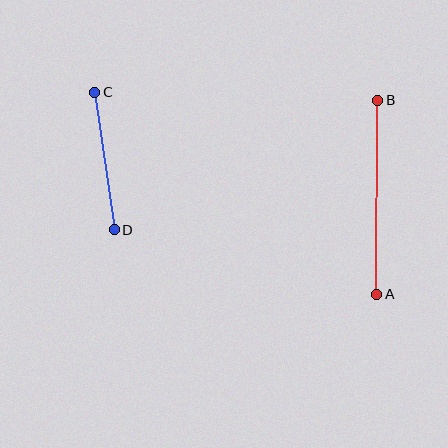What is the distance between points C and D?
The distance is approximately 139 pixels.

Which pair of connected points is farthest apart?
Points A and B are farthest apart.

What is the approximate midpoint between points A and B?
The midpoint is at approximately (377, 197) pixels.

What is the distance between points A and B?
The distance is approximately 194 pixels.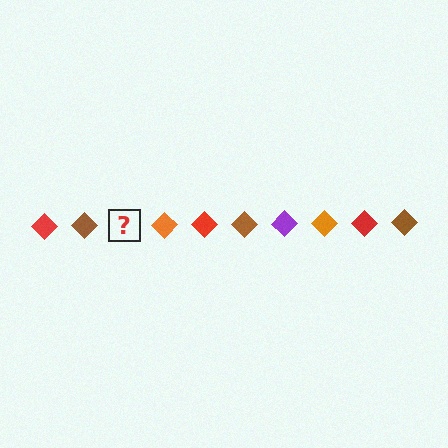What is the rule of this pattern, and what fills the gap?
The rule is that the pattern cycles through red, brown, purple, orange diamonds. The gap should be filled with a purple diamond.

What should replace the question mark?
The question mark should be replaced with a purple diamond.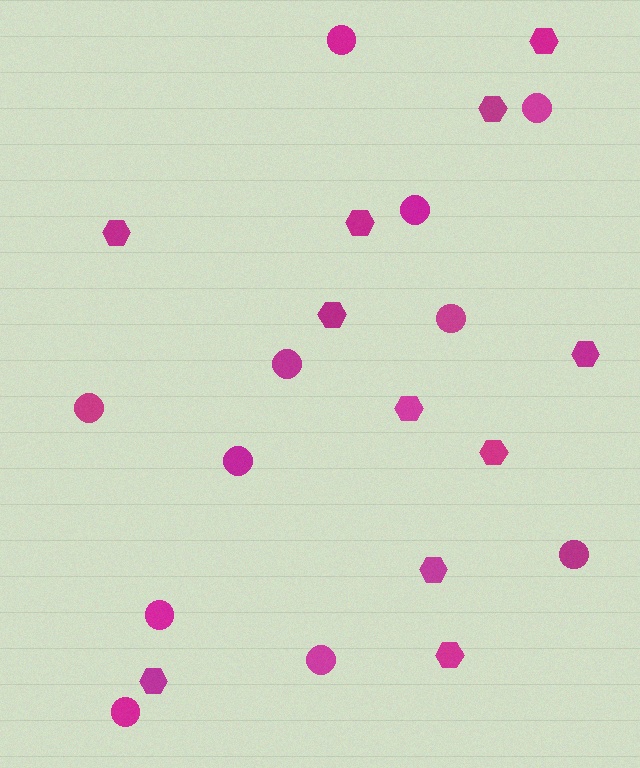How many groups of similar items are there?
There are 2 groups: one group of hexagons (11) and one group of circles (11).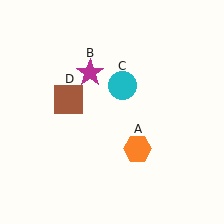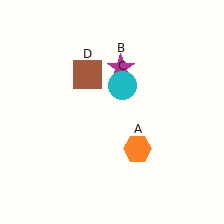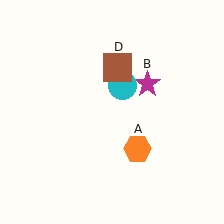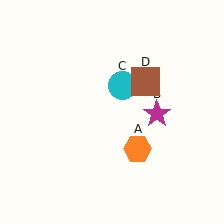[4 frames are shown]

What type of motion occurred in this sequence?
The magenta star (object B), brown square (object D) rotated clockwise around the center of the scene.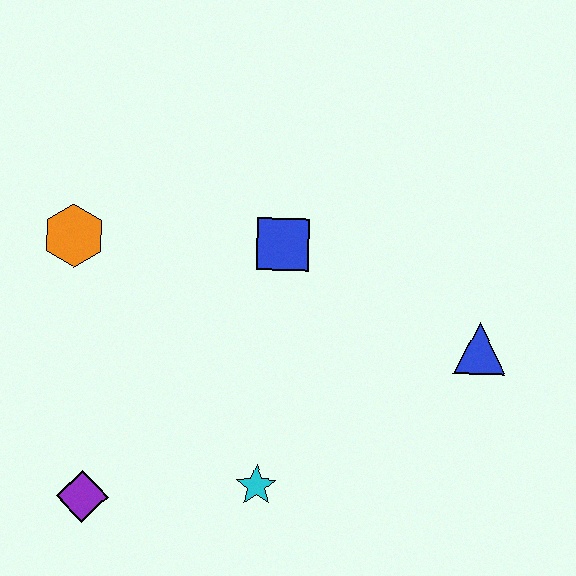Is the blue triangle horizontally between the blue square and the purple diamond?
No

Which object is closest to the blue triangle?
The blue square is closest to the blue triangle.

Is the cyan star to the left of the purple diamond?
No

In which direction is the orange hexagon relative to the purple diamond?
The orange hexagon is above the purple diamond.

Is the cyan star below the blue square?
Yes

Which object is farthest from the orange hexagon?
The blue triangle is farthest from the orange hexagon.